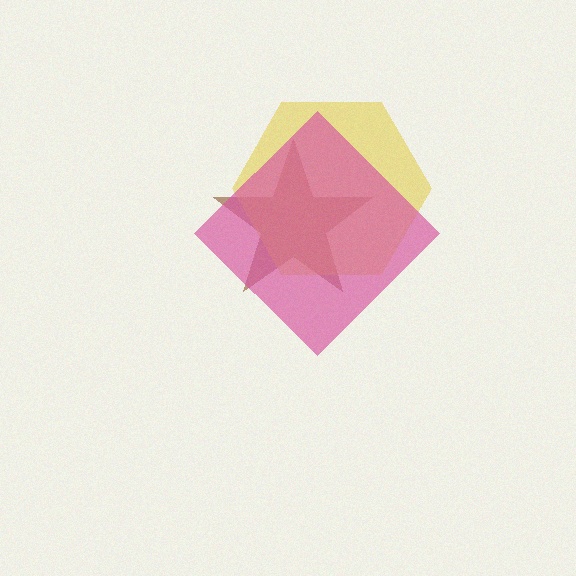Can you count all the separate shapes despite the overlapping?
Yes, there are 3 separate shapes.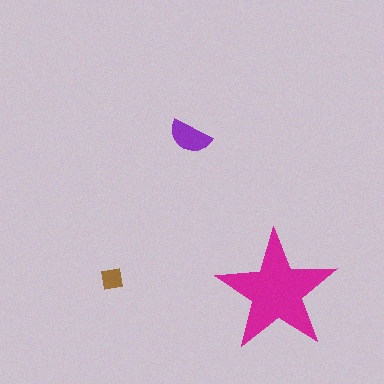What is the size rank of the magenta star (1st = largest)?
1st.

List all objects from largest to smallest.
The magenta star, the purple semicircle, the brown square.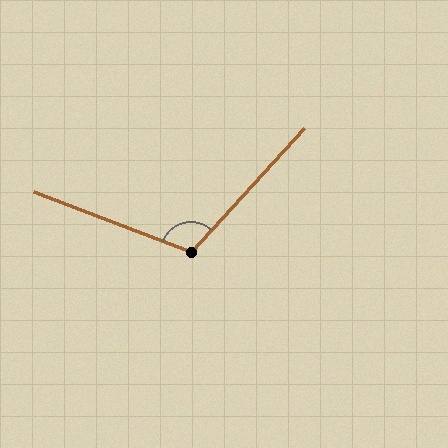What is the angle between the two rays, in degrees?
Approximately 111 degrees.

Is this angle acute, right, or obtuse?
It is obtuse.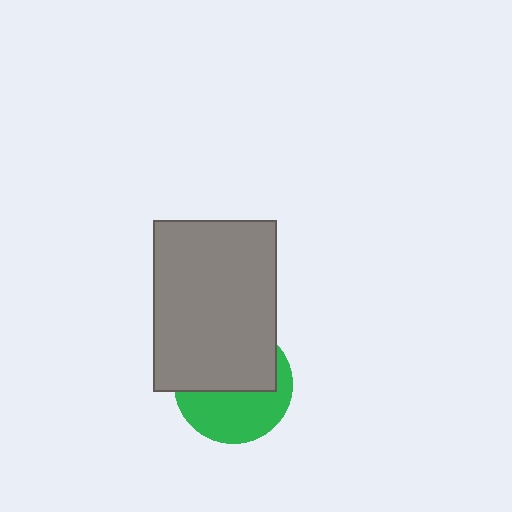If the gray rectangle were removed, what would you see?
You would see the complete green circle.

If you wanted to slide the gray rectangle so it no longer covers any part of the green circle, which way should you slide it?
Slide it up — that is the most direct way to separate the two shapes.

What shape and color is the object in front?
The object in front is a gray rectangle.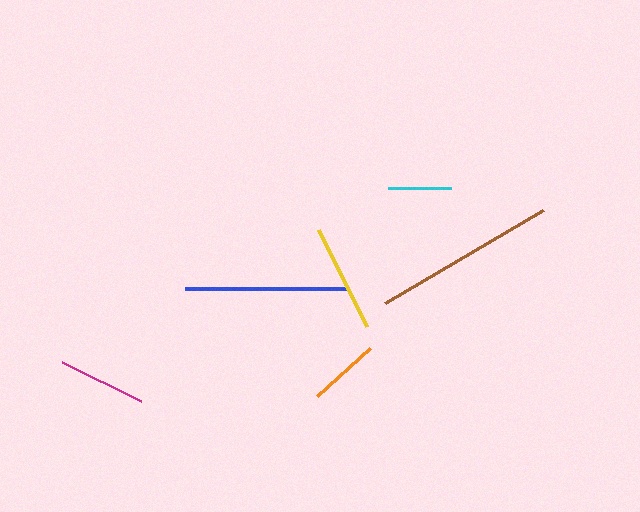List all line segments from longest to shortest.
From longest to shortest: brown, blue, yellow, magenta, orange, cyan.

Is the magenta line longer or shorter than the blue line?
The blue line is longer than the magenta line.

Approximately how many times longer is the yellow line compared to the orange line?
The yellow line is approximately 1.5 times the length of the orange line.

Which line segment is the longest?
The brown line is the longest at approximately 183 pixels.